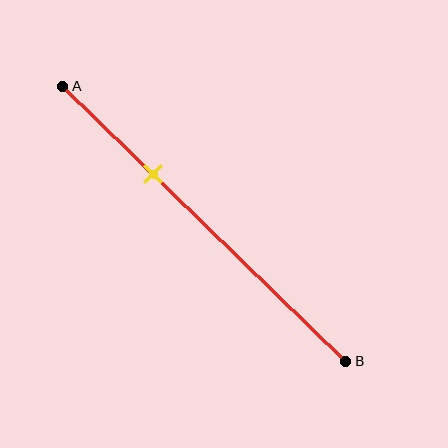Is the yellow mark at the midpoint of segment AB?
No, the mark is at about 30% from A, not at the 50% midpoint.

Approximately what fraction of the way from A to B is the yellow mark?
The yellow mark is approximately 30% of the way from A to B.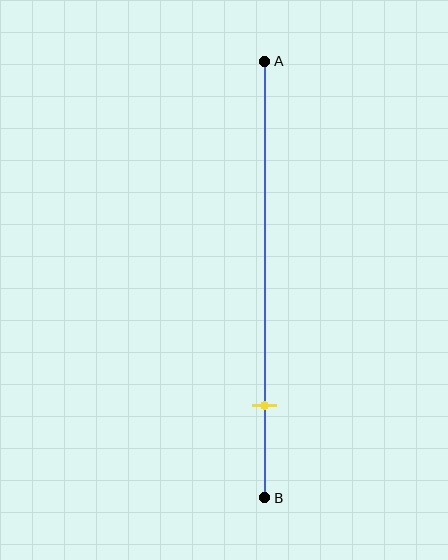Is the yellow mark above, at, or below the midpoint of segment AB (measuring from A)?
The yellow mark is below the midpoint of segment AB.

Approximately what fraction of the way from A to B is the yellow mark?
The yellow mark is approximately 80% of the way from A to B.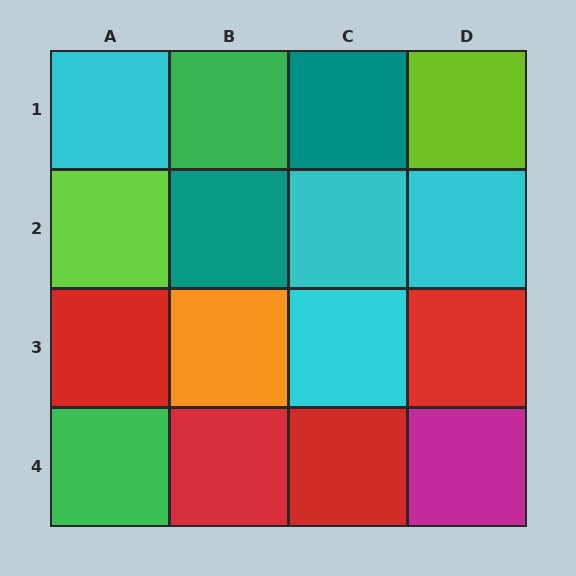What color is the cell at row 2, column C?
Cyan.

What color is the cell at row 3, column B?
Orange.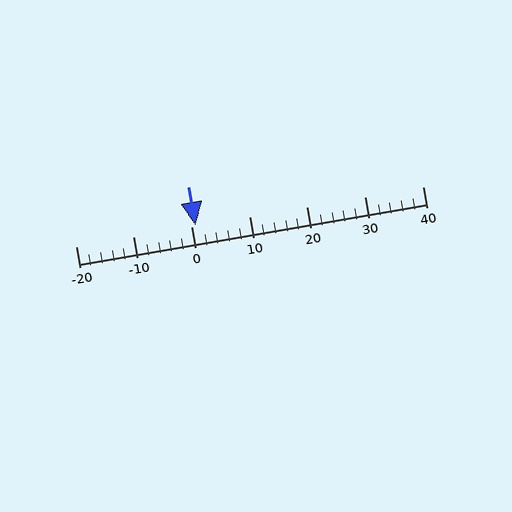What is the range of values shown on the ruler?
The ruler shows values from -20 to 40.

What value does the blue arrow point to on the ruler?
The blue arrow points to approximately 1.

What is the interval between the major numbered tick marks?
The major tick marks are spaced 10 units apart.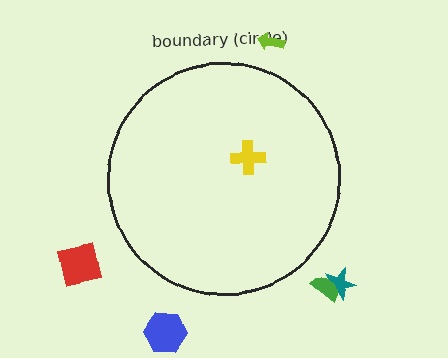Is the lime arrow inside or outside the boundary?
Outside.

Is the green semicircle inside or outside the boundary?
Outside.